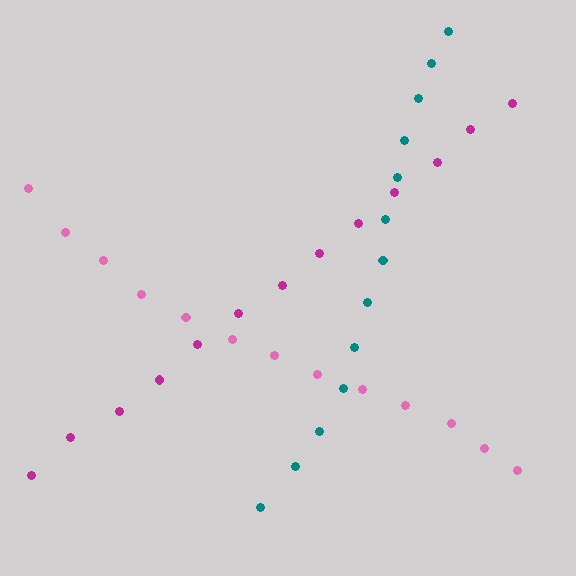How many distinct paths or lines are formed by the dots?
There are 3 distinct paths.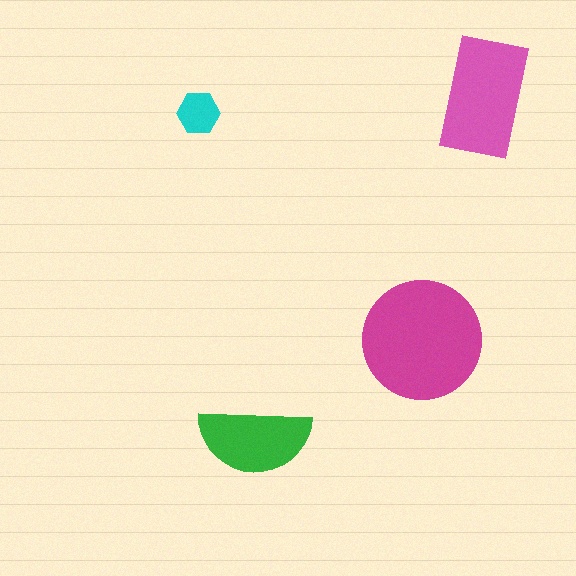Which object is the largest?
The magenta circle.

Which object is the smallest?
The cyan hexagon.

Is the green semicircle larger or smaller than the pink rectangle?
Smaller.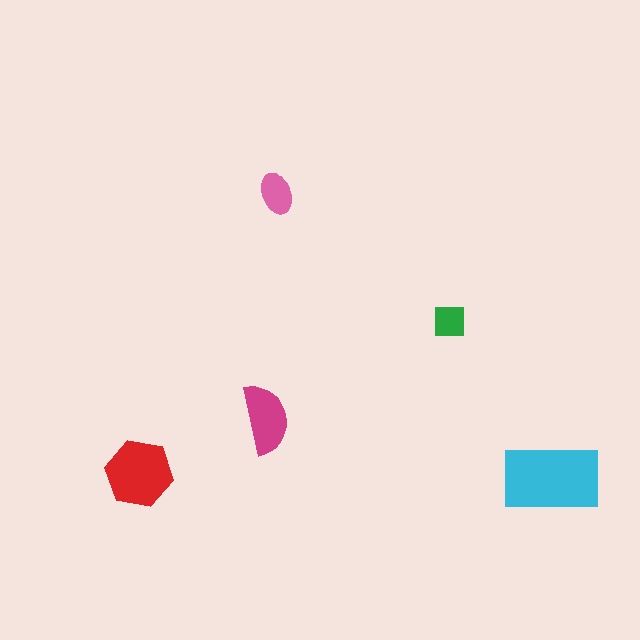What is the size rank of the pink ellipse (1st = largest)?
4th.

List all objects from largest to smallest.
The cyan rectangle, the red hexagon, the magenta semicircle, the pink ellipse, the green square.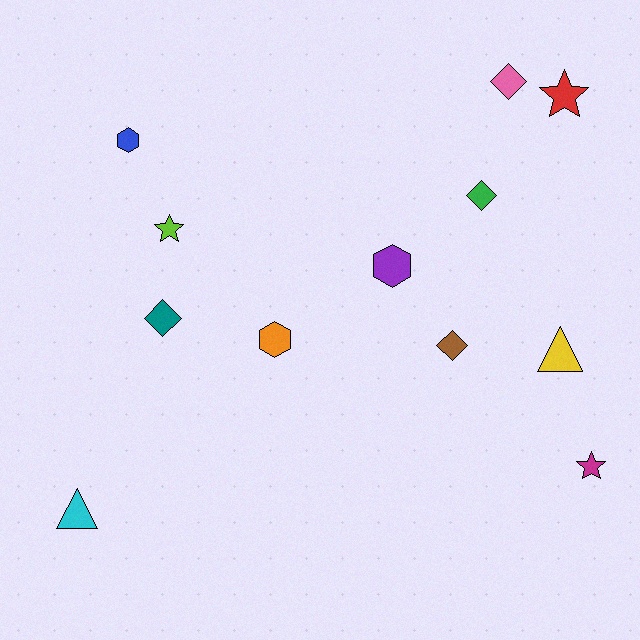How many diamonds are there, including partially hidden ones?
There are 4 diamonds.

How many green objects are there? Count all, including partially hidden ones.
There is 1 green object.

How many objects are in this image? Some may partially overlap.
There are 12 objects.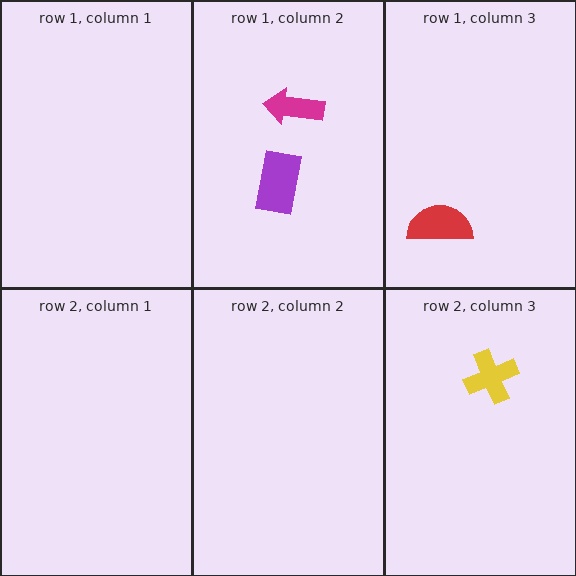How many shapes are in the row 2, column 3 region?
1.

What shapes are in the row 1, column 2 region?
The magenta arrow, the purple rectangle.